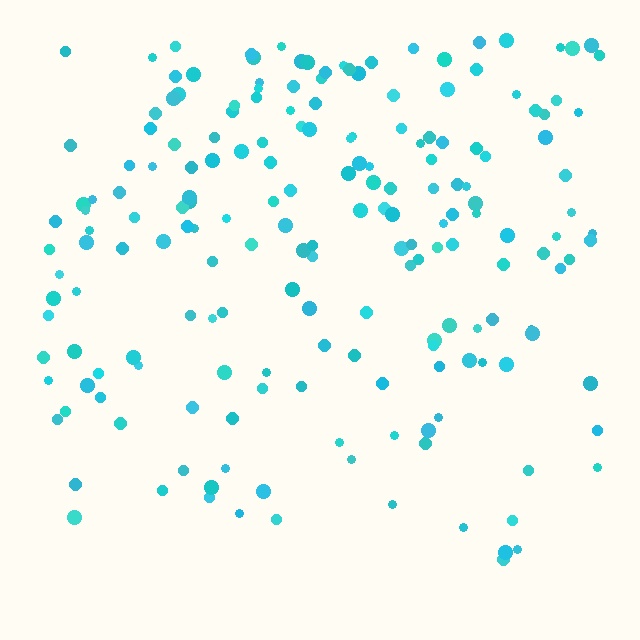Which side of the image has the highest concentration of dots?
The top.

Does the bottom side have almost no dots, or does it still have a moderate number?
Still a moderate number, just noticeably fewer than the top.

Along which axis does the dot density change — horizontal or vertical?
Vertical.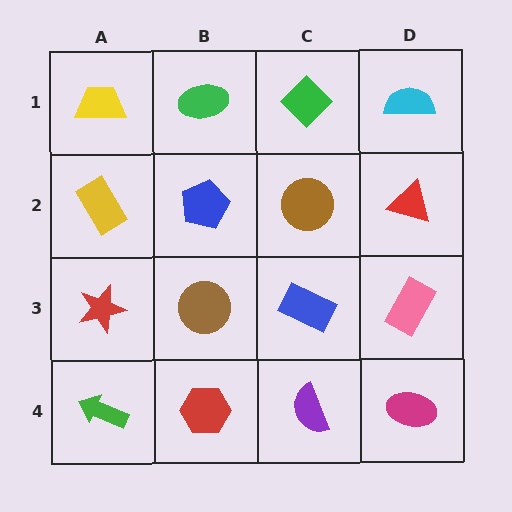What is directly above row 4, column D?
A pink rectangle.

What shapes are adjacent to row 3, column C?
A brown circle (row 2, column C), a purple semicircle (row 4, column C), a brown circle (row 3, column B), a pink rectangle (row 3, column D).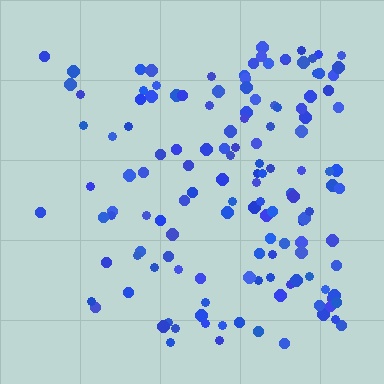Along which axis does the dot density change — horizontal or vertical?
Horizontal.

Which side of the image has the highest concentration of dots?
The right.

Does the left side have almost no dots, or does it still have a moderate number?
Still a moderate number, just noticeably fewer than the right.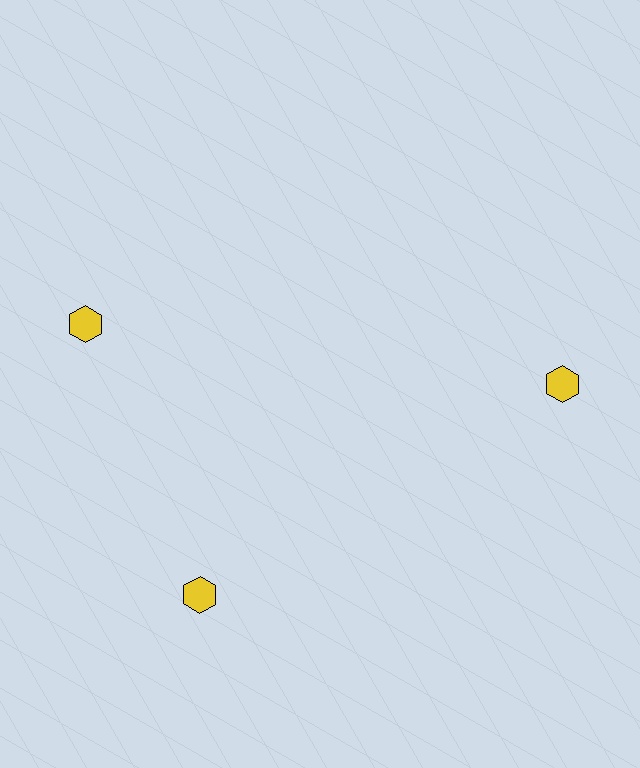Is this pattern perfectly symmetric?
No. The 3 yellow hexagons are arranged in a ring, but one element near the 11 o'clock position is rotated out of alignment along the ring, breaking the 3-fold rotational symmetry.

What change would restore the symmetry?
The symmetry would be restored by rotating it back into even spacing with its neighbors so that all 3 hexagons sit at equal angles and equal distance from the center.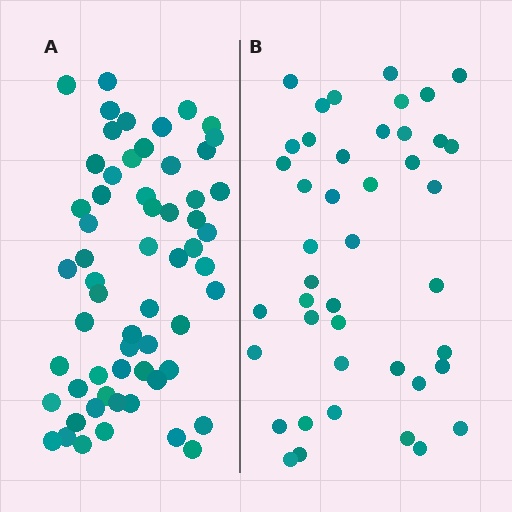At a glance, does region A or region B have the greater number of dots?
Region A (the left region) has more dots.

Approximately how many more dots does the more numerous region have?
Region A has approximately 15 more dots than region B.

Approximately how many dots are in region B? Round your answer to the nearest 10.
About 40 dots. (The exact count is 43, which rounds to 40.)